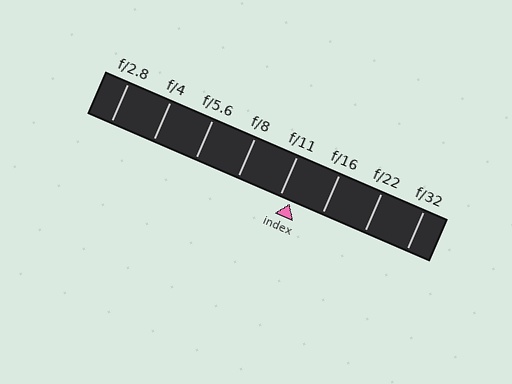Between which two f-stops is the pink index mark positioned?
The index mark is between f/11 and f/16.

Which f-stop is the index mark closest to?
The index mark is closest to f/11.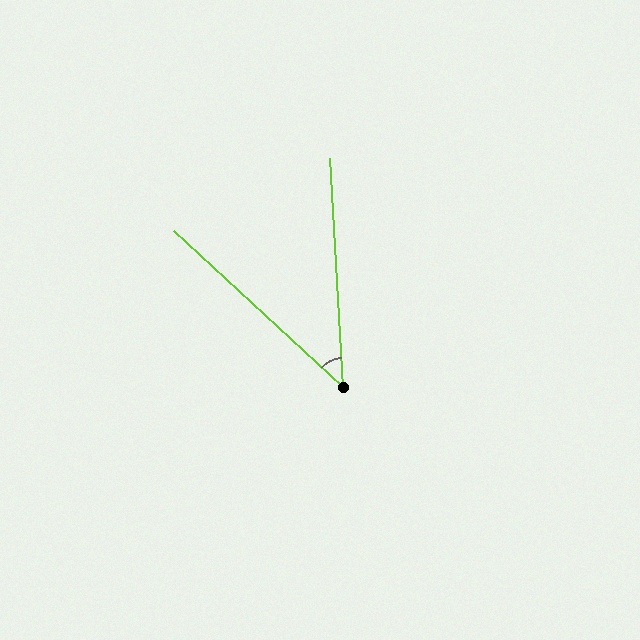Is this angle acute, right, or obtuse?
It is acute.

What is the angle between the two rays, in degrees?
Approximately 44 degrees.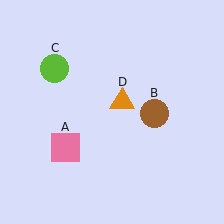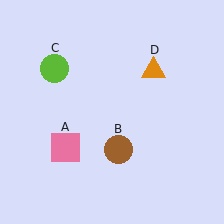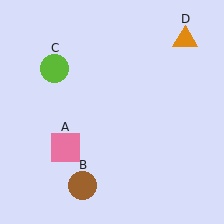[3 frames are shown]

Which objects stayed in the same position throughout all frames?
Pink square (object A) and lime circle (object C) remained stationary.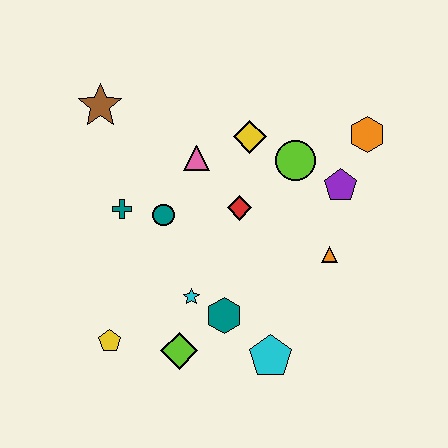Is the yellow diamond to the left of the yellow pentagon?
No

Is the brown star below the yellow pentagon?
No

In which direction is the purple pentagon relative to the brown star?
The purple pentagon is to the right of the brown star.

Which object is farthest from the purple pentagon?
The yellow pentagon is farthest from the purple pentagon.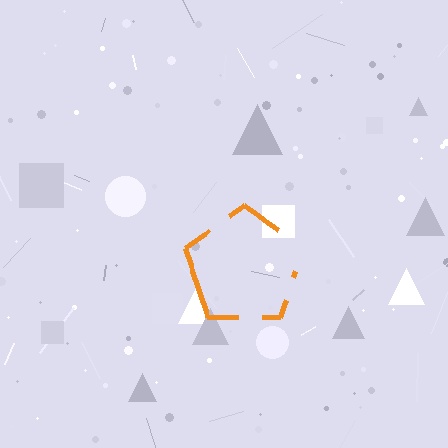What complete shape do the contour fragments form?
The contour fragments form a pentagon.